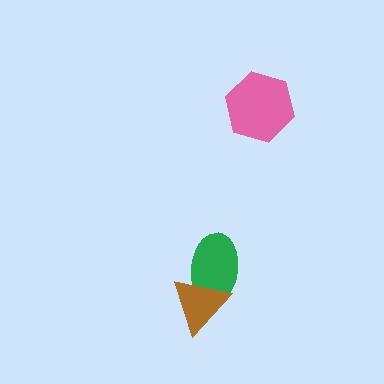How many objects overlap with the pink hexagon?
0 objects overlap with the pink hexagon.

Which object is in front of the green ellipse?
The brown triangle is in front of the green ellipse.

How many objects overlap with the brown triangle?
1 object overlaps with the brown triangle.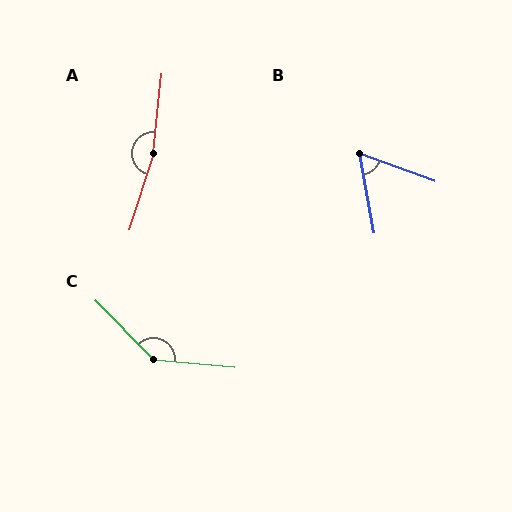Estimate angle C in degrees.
Approximately 140 degrees.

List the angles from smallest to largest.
B (59°), C (140°), A (168°).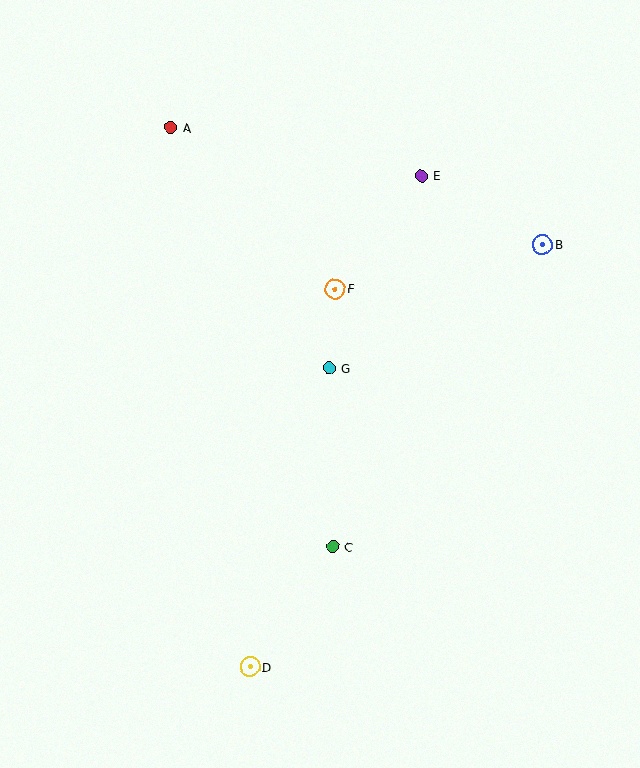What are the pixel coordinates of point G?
Point G is at (329, 368).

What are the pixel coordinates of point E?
Point E is at (421, 176).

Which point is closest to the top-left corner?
Point A is closest to the top-left corner.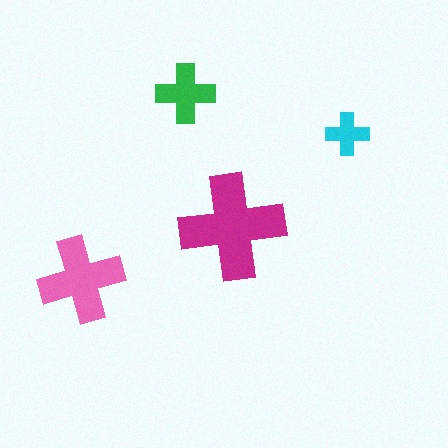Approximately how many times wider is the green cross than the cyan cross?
About 1.5 times wider.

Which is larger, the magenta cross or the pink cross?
The magenta one.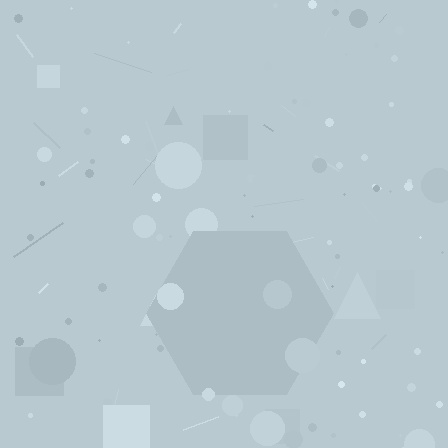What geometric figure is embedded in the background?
A hexagon is embedded in the background.